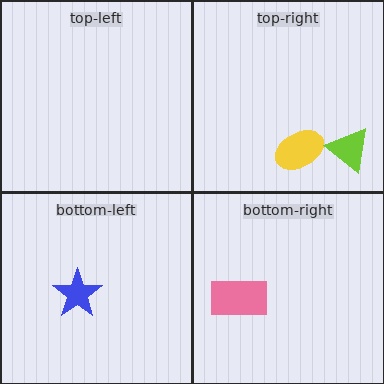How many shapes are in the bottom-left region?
1.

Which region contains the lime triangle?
The top-right region.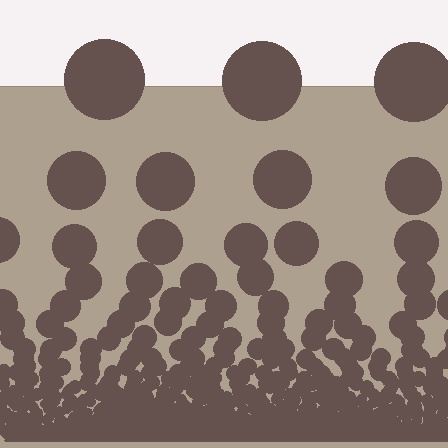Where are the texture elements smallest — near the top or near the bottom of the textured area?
Near the bottom.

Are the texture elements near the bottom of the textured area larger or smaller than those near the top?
Smaller. The gradient is inverted — elements near the bottom are smaller and denser.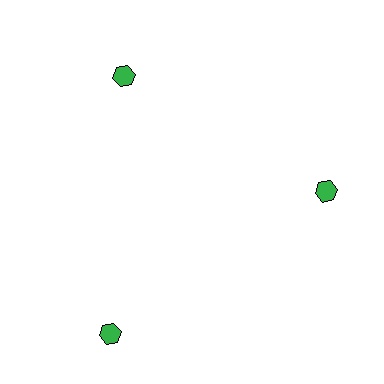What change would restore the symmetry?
The symmetry would be restored by moving it inward, back onto the ring so that all 3 hexagons sit at equal angles and equal distance from the center.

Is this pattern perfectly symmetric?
No. The 3 green hexagons are arranged in a ring, but one element near the 7 o'clock position is pushed outward from the center, breaking the 3-fold rotational symmetry.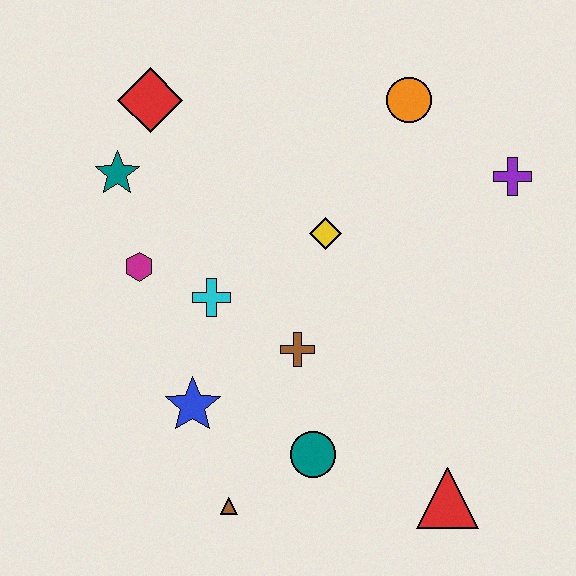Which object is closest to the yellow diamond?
The brown cross is closest to the yellow diamond.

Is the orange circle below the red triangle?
No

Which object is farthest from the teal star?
The red triangle is farthest from the teal star.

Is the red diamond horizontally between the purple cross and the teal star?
Yes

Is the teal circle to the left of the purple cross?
Yes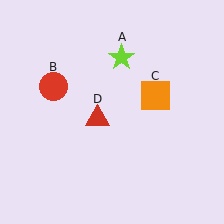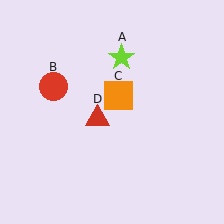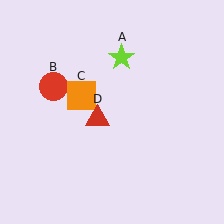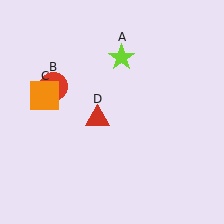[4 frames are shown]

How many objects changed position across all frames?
1 object changed position: orange square (object C).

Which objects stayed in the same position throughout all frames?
Lime star (object A) and red circle (object B) and red triangle (object D) remained stationary.